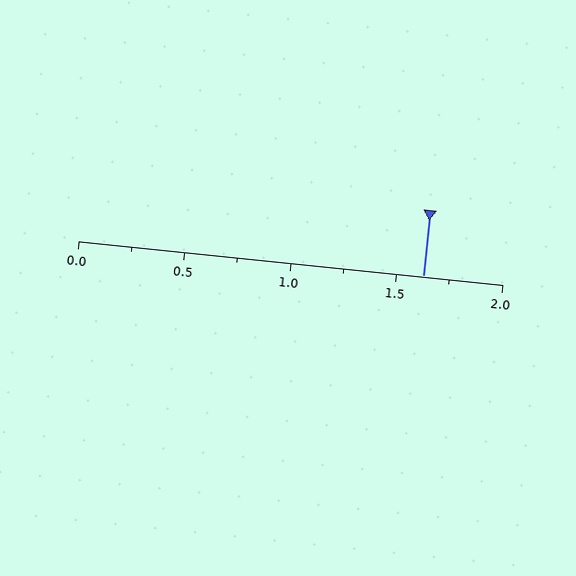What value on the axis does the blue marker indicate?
The marker indicates approximately 1.62.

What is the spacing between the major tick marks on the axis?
The major ticks are spaced 0.5 apart.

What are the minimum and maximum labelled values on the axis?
The axis runs from 0.0 to 2.0.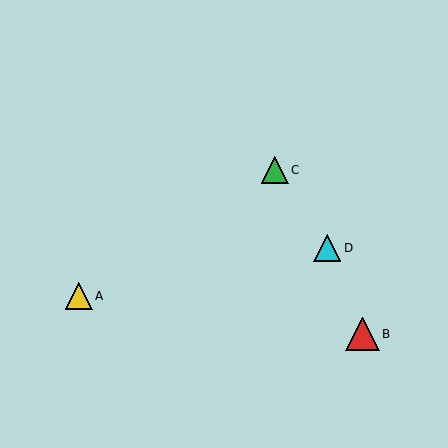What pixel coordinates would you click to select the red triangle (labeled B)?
Click at (363, 334) to select the red triangle B.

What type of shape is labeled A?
Shape A is a yellow triangle.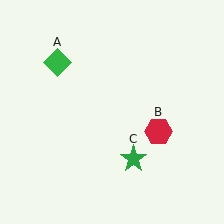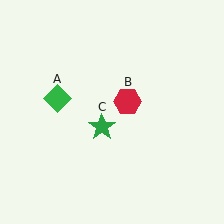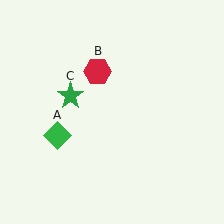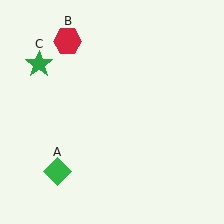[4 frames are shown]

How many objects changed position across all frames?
3 objects changed position: green diamond (object A), red hexagon (object B), green star (object C).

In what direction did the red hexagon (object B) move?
The red hexagon (object B) moved up and to the left.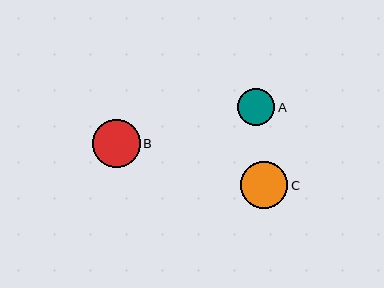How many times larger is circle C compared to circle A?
Circle C is approximately 1.3 times the size of circle A.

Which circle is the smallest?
Circle A is the smallest with a size of approximately 37 pixels.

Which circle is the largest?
Circle B is the largest with a size of approximately 48 pixels.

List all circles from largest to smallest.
From largest to smallest: B, C, A.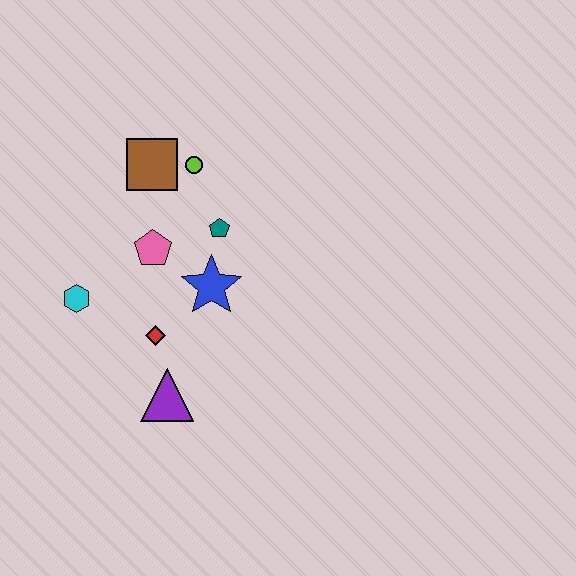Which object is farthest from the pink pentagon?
The purple triangle is farthest from the pink pentagon.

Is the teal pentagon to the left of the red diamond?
No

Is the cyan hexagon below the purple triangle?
No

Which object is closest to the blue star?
The teal pentagon is closest to the blue star.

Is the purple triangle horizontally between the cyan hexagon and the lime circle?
Yes